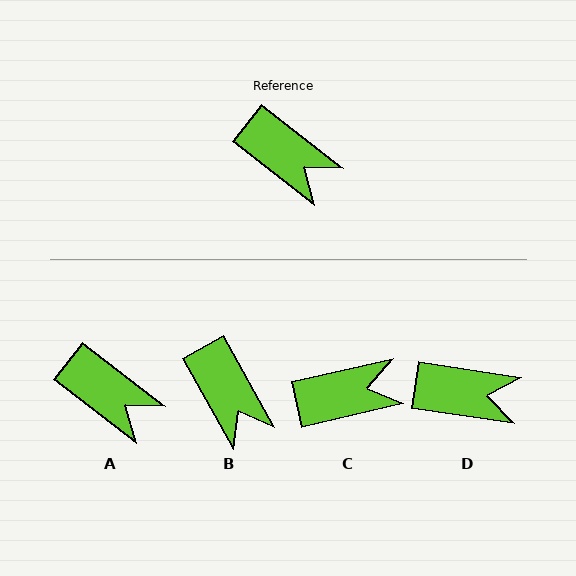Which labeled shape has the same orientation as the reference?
A.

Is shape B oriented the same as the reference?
No, it is off by about 23 degrees.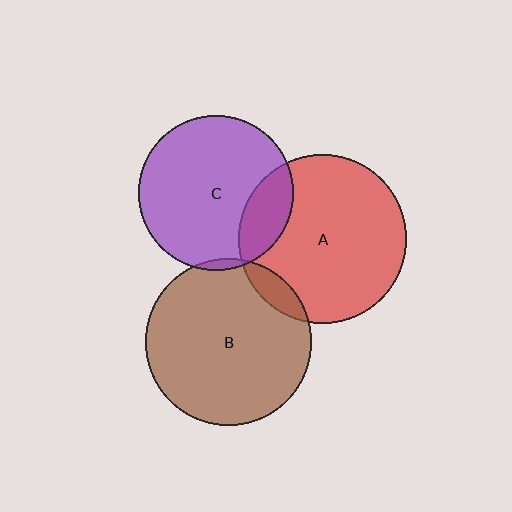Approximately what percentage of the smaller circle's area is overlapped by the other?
Approximately 5%.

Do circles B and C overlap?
Yes.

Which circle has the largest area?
Circle A (red).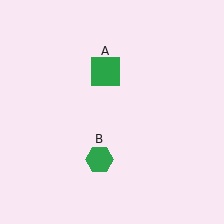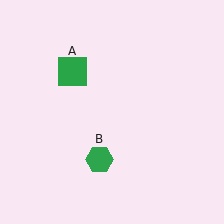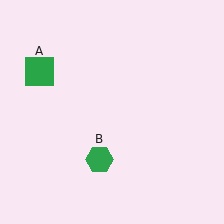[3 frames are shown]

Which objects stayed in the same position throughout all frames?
Green hexagon (object B) remained stationary.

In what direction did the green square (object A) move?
The green square (object A) moved left.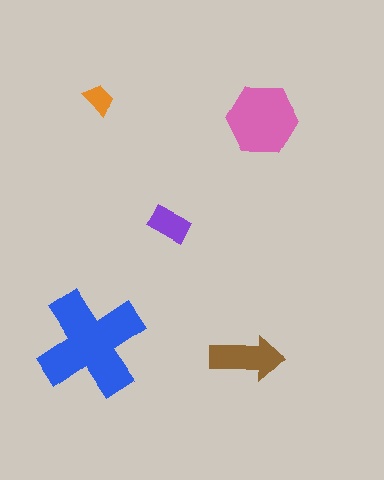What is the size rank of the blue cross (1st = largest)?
1st.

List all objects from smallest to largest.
The orange trapezoid, the purple rectangle, the brown arrow, the pink hexagon, the blue cross.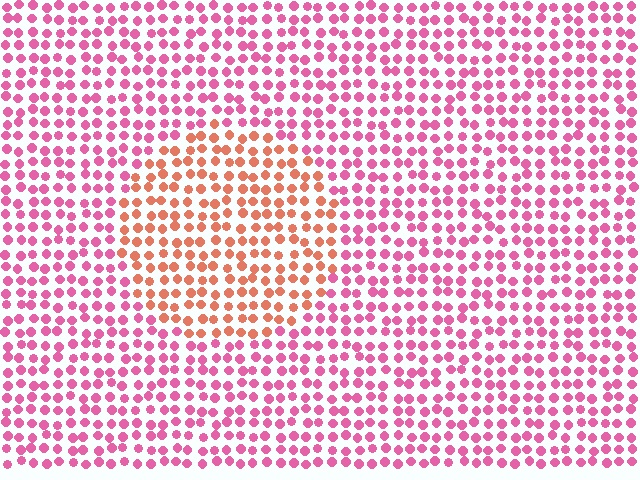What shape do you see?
I see a circle.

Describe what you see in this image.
The image is filled with small pink elements in a uniform arrangement. A circle-shaped region is visible where the elements are tinted to a slightly different hue, forming a subtle color boundary.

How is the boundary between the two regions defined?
The boundary is defined purely by a slight shift in hue (about 43 degrees). Spacing, size, and orientation are identical on both sides.